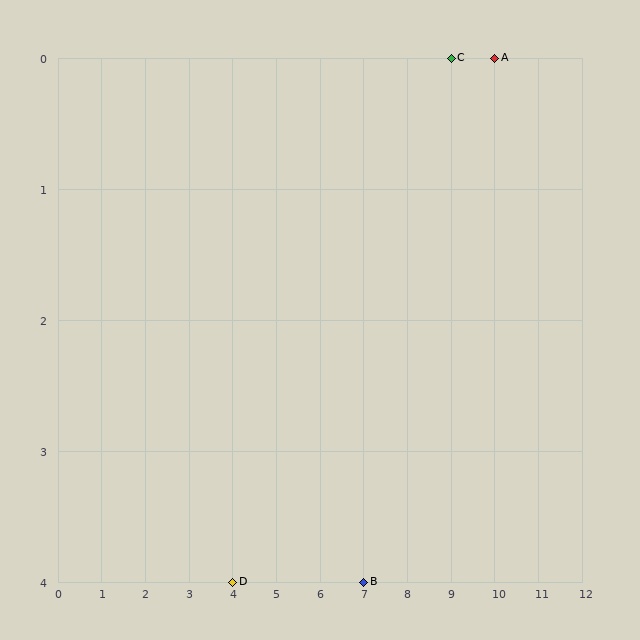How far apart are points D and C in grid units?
Points D and C are 5 columns and 4 rows apart (about 6.4 grid units diagonally).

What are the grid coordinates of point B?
Point B is at grid coordinates (7, 4).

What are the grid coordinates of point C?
Point C is at grid coordinates (9, 0).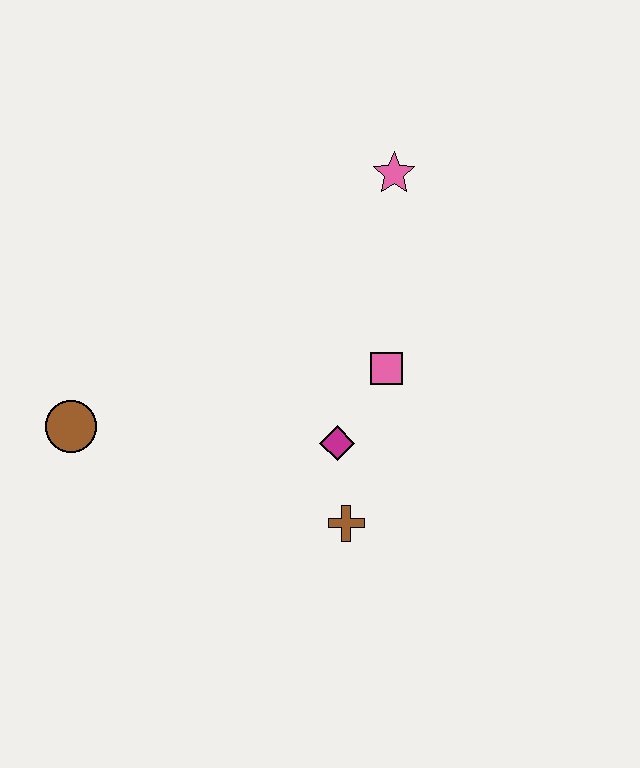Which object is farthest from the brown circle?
The pink star is farthest from the brown circle.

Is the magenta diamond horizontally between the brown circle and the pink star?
Yes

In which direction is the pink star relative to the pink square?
The pink star is above the pink square.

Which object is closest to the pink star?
The pink square is closest to the pink star.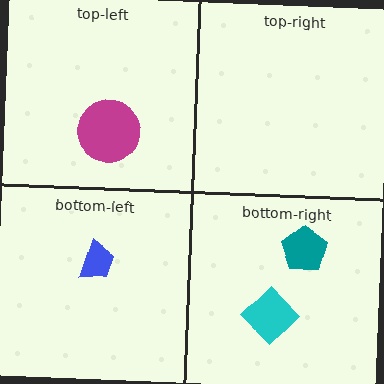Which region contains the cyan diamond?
The bottom-right region.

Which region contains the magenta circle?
The top-left region.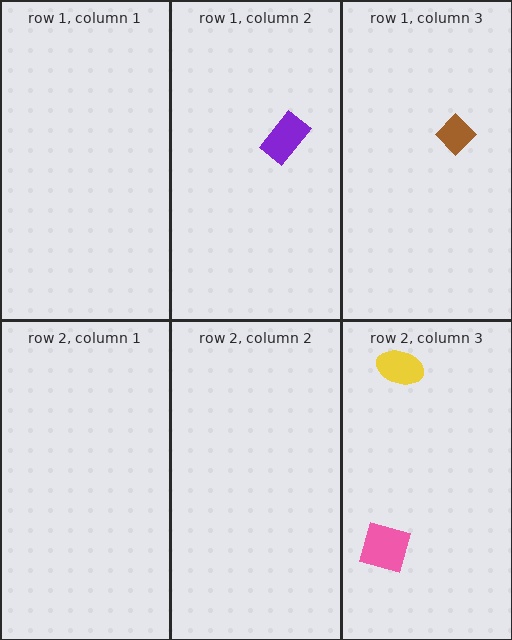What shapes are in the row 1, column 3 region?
The brown diamond.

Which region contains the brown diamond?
The row 1, column 3 region.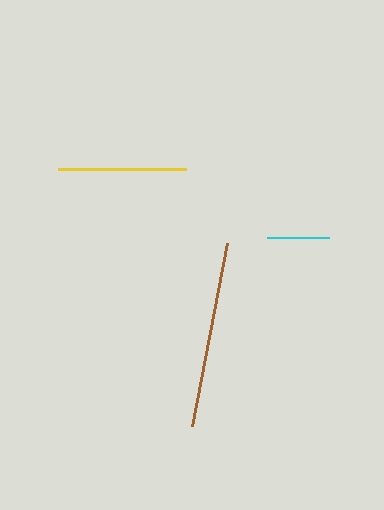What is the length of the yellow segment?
The yellow segment is approximately 128 pixels long.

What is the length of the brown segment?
The brown segment is approximately 186 pixels long.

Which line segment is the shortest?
The cyan line is the shortest at approximately 63 pixels.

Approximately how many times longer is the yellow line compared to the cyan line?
The yellow line is approximately 2.1 times the length of the cyan line.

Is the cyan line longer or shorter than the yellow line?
The yellow line is longer than the cyan line.